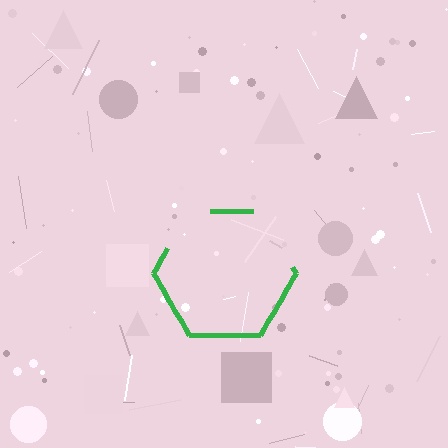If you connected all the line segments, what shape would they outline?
They would outline a hexagon.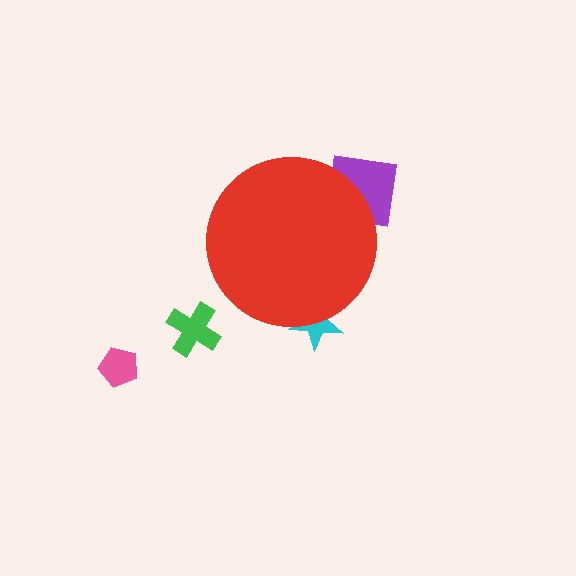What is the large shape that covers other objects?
A red circle.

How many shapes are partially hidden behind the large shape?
2 shapes are partially hidden.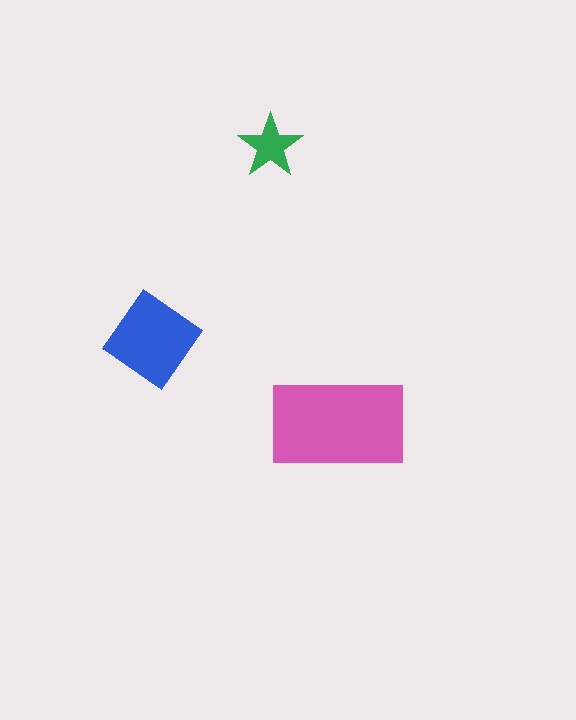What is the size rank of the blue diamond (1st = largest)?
2nd.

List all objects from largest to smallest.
The pink rectangle, the blue diamond, the green star.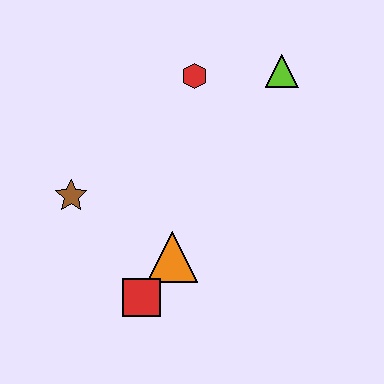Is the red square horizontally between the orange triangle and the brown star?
Yes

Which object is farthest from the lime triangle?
The red square is farthest from the lime triangle.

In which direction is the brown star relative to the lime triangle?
The brown star is to the left of the lime triangle.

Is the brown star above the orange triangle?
Yes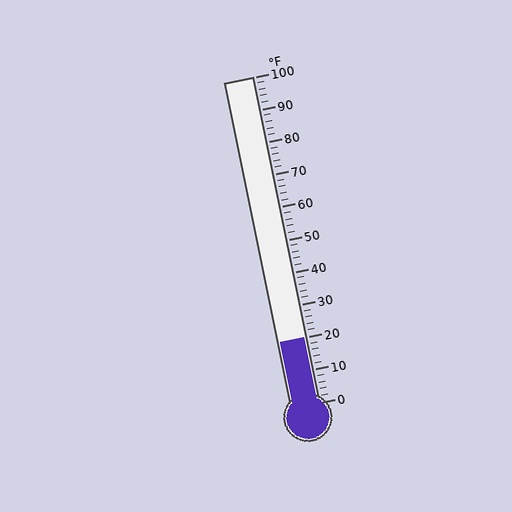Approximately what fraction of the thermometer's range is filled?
The thermometer is filled to approximately 20% of its range.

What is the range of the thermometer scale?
The thermometer scale ranges from 0°F to 100°F.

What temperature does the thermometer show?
The thermometer shows approximately 20°F.